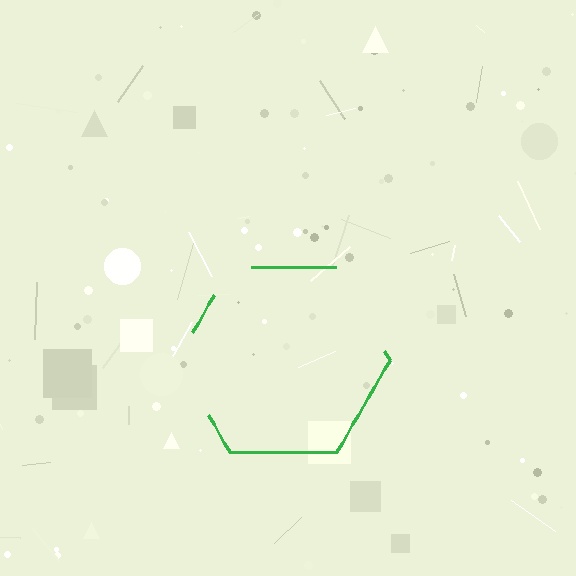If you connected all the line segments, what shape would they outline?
They would outline a hexagon.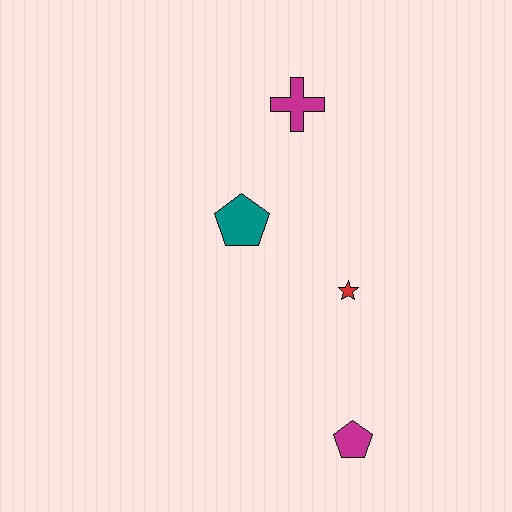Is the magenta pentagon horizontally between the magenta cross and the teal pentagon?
No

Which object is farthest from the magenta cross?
The magenta pentagon is farthest from the magenta cross.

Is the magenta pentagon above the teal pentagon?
No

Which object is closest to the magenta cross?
The teal pentagon is closest to the magenta cross.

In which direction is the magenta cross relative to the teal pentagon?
The magenta cross is above the teal pentagon.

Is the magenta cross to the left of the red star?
Yes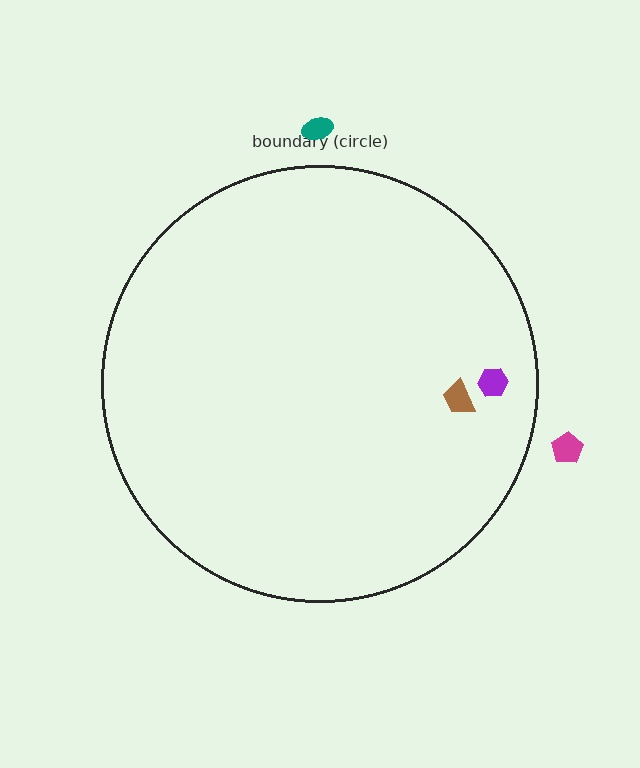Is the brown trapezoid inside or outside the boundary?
Inside.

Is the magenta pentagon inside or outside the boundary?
Outside.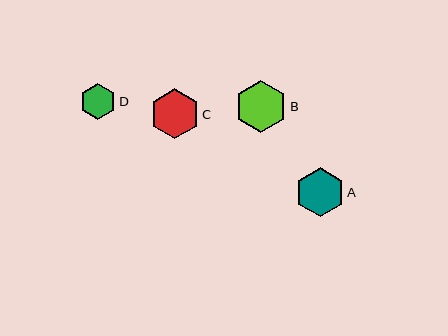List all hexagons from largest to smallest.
From largest to smallest: B, C, A, D.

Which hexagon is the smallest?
Hexagon D is the smallest with a size of approximately 37 pixels.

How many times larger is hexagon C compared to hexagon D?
Hexagon C is approximately 1.3 times the size of hexagon D.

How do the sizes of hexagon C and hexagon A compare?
Hexagon C and hexagon A are approximately the same size.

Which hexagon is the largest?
Hexagon B is the largest with a size of approximately 52 pixels.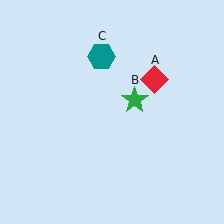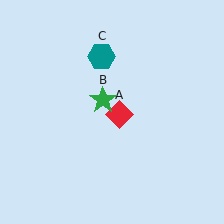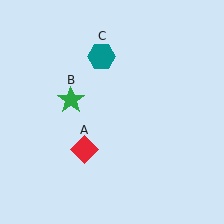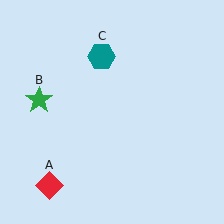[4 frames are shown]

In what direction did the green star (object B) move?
The green star (object B) moved left.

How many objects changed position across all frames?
2 objects changed position: red diamond (object A), green star (object B).